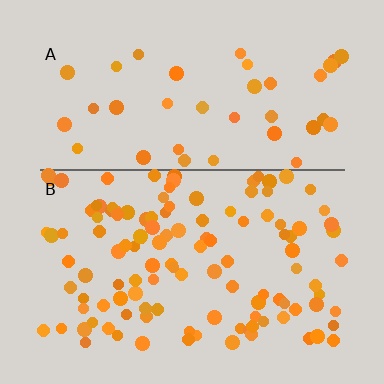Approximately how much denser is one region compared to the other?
Approximately 2.9× — region B over region A.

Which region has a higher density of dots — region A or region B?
B (the bottom).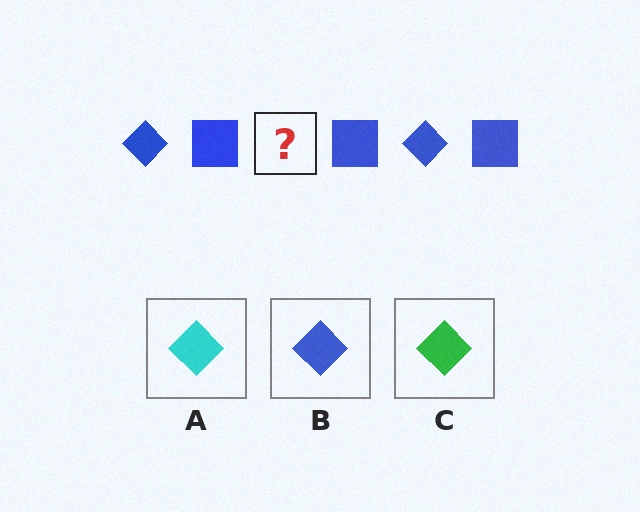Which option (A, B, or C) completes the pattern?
B.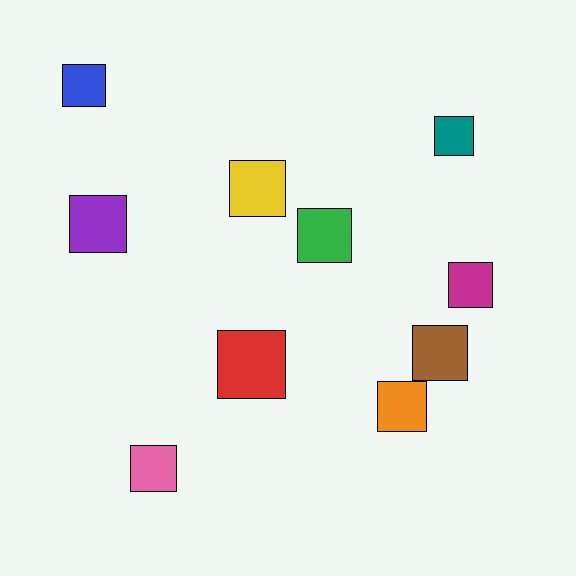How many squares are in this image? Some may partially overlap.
There are 10 squares.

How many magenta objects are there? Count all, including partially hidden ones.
There is 1 magenta object.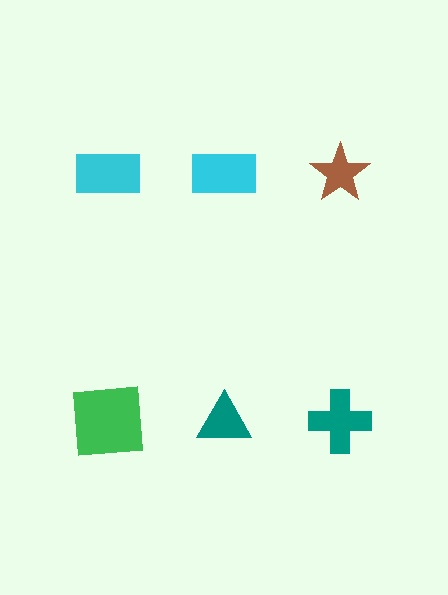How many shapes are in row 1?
3 shapes.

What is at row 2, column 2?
A teal triangle.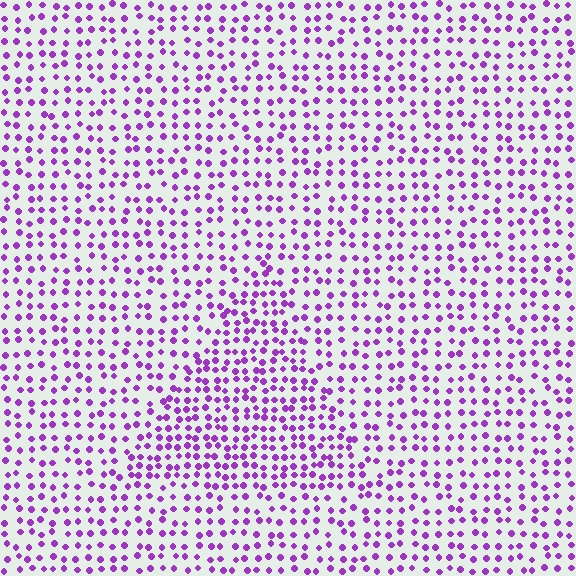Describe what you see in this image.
The image contains small purple elements arranged at two different densities. A triangle-shaped region is visible where the elements are more densely packed than the surrounding area.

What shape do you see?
I see a triangle.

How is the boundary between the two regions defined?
The boundary is defined by a change in element density (approximately 1.6x ratio). All elements are the same color, size, and shape.